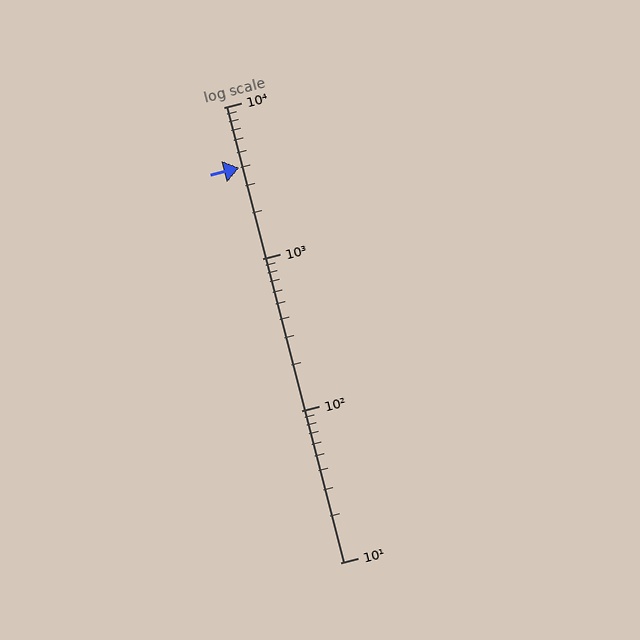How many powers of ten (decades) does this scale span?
The scale spans 3 decades, from 10 to 10000.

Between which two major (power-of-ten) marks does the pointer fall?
The pointer is between 1000 and 10000.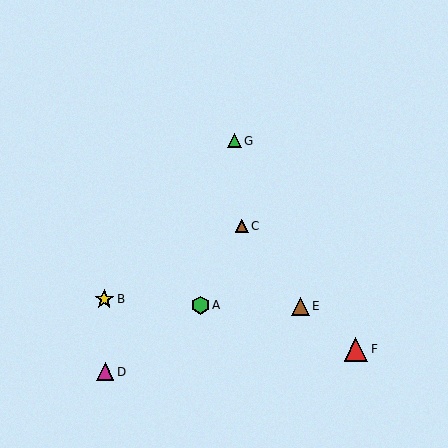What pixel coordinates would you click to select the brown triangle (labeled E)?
Click at (300, 306) to select the brown triangle E.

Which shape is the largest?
The red triangle (labeled F) is the largest.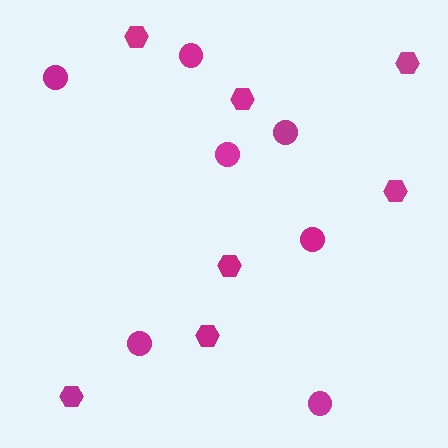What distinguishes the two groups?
There are 2 groups: one group of hexagons (7) and one group of circles (7).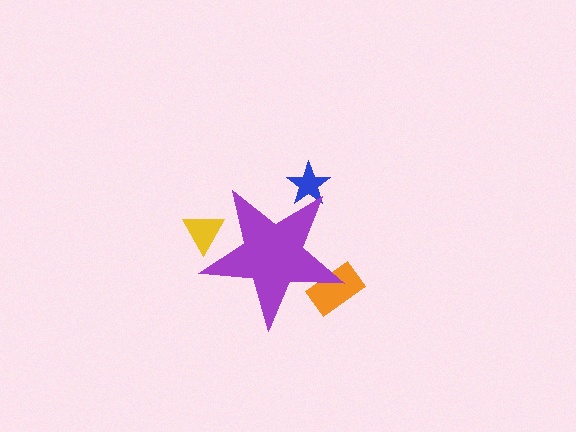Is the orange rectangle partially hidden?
Yes, the orange rectangle is partially hidden behind the purple star.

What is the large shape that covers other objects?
A purple star.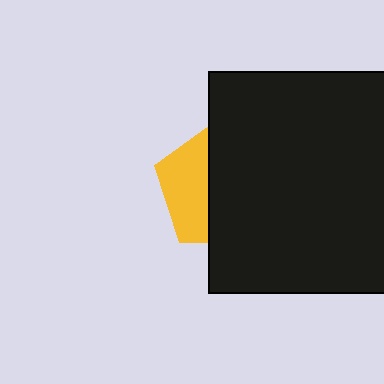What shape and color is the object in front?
The object in front is a black rectangle.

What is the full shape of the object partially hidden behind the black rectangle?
The partially hidden object is a yellow pentagon.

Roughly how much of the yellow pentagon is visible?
A small part of it is visible (roughly 37%).